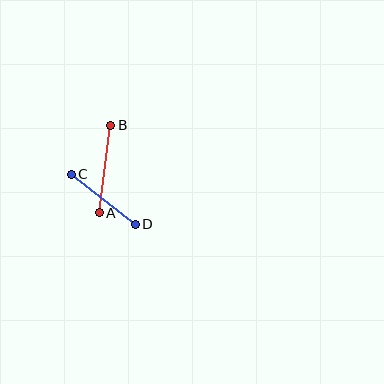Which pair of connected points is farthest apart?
Points A and B are farthest apart.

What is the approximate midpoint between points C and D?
The midpoint is at approximately (103, 199) pixels.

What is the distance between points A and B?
The distance is approximately 88 pixels.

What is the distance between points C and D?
The distance is approximately 81 pixels.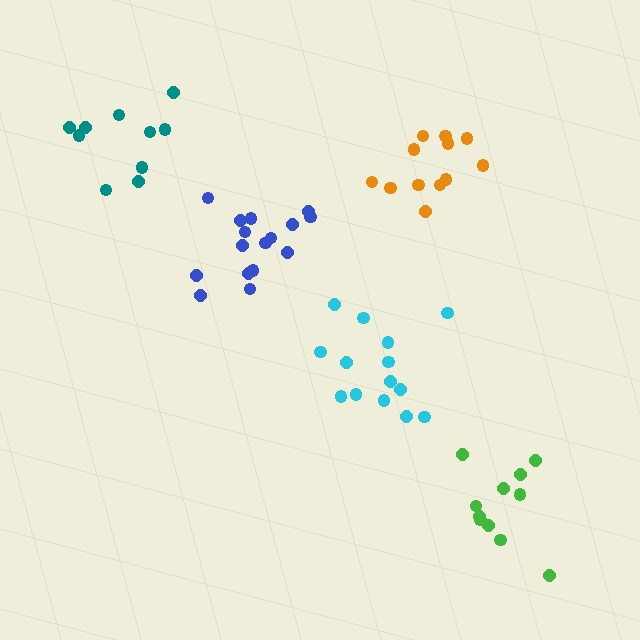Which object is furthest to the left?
The teal cluster is leftmost.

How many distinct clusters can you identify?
There are 5 distinct clusters.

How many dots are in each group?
Group 1: 12 dots, Group 2: 16 dots, Group 3: 11 dots, Group 4: 14 dots, Group 5: 10 dots (63 total).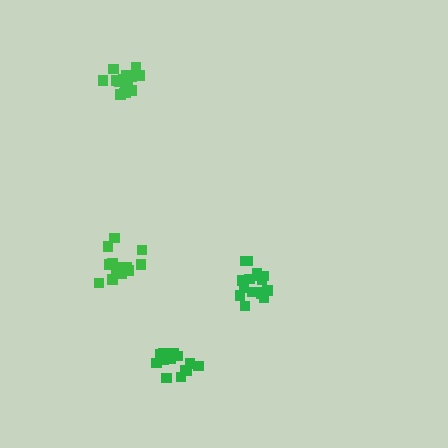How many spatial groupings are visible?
There are 4 spatial groupings.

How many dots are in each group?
Group 1: 15 dots, Group 2: 16 dots, Group 3: 13 dots, Group 4: 14 dots (58 total).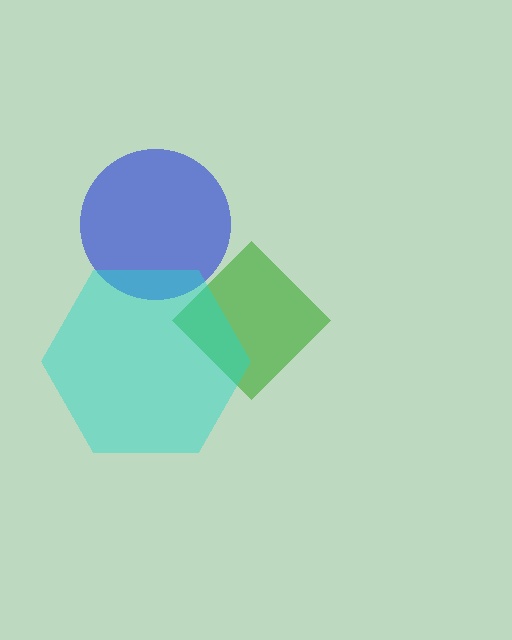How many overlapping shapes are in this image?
There are 3 overlapping shapes in the image.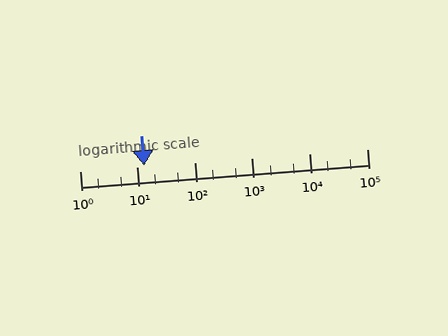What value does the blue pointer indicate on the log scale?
The pointer indicates approximately 13.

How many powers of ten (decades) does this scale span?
The scale spans 5 decades, from 1 to 100000.